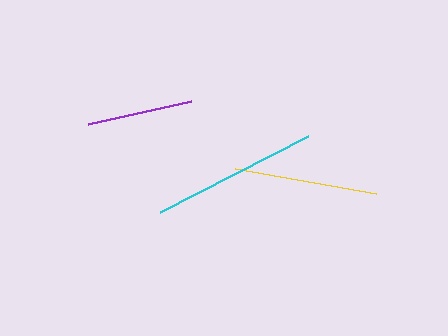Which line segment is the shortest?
The purple line is the shortest at approximately 105 pixels.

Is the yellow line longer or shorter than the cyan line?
The cyan line is longer than the yellow line.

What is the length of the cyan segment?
The cyan segment is approximately 167 pixels long.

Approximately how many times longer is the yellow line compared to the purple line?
The yellow line is approximately 1.4 times the length of the purple line.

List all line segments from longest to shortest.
From longest to shortest: cyan, yellow, purple.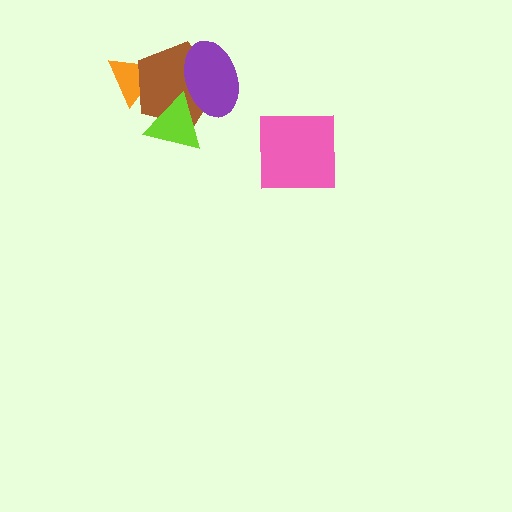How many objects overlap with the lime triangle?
2 objects overlap with the lime triangle.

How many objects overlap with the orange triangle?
1 object overlaps with the orange triangle.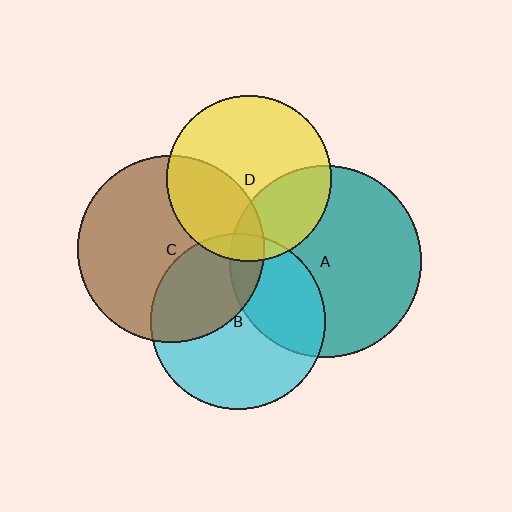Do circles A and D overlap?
Yes.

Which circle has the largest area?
Circle A (teal).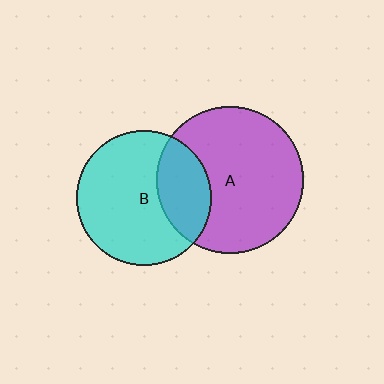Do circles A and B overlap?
Yes.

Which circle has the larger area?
Circle A (purple).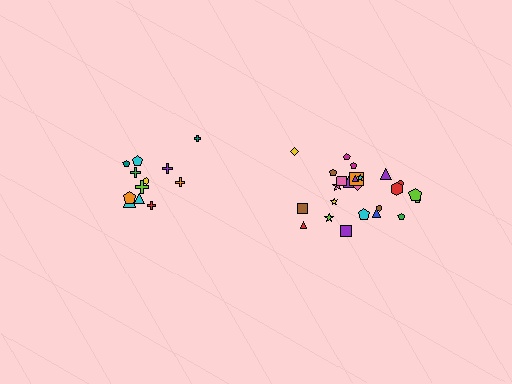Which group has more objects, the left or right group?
The right group.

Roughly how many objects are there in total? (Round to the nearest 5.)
Roughly 35 objects in total.